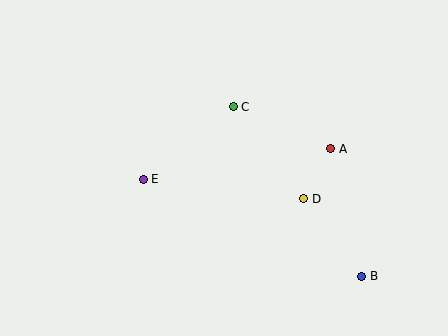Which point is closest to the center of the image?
Point C at (233, 107) is closest to the center.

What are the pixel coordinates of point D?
Point D is at (304, 199).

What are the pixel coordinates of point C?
Point C is at (233, 107).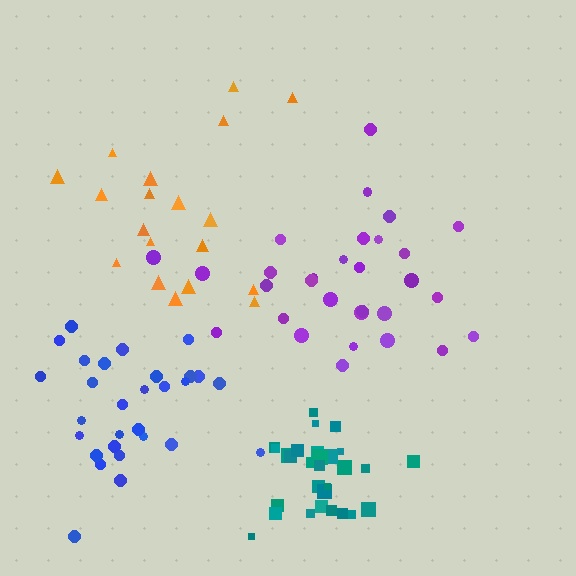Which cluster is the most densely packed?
Teal.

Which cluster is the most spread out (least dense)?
Orange.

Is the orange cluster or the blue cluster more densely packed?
Blue.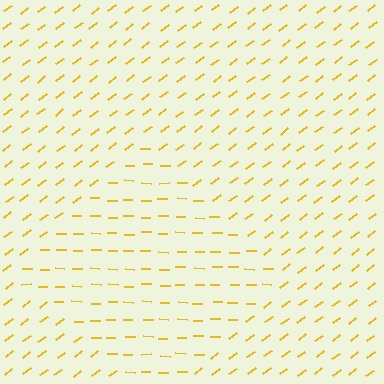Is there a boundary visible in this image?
Yes, there is a texture boundary formed by a change in line orientation.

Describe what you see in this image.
The image is filled with small yellow line segments. A diamond region in the image has lines oriented differently from the surrounding lines, creating a visible texture boundary.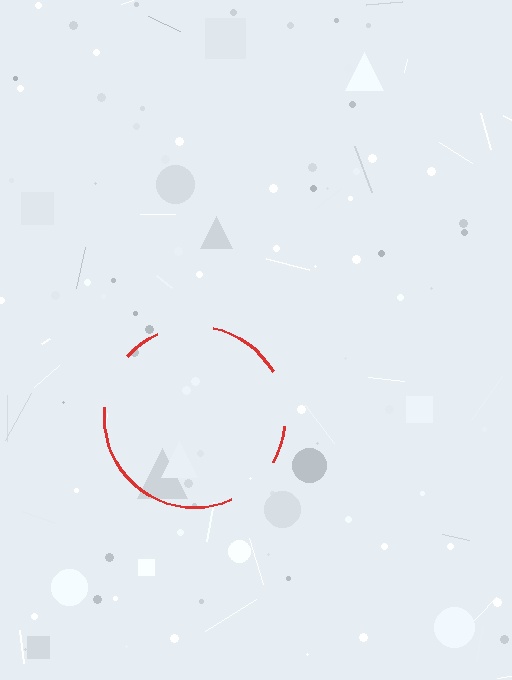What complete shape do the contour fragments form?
The contour fragments form a circle.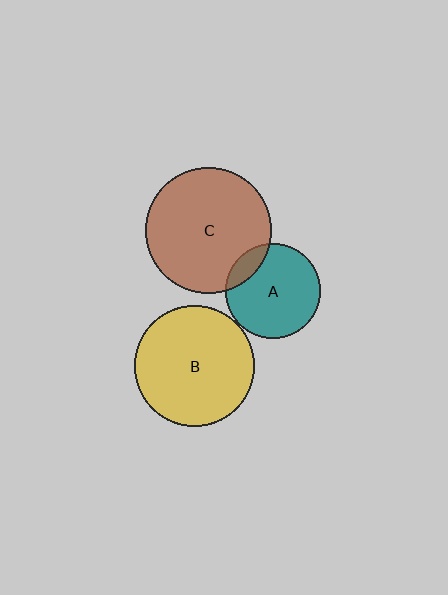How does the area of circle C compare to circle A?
Approximately 1.7 times.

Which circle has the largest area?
Circle C (brown).